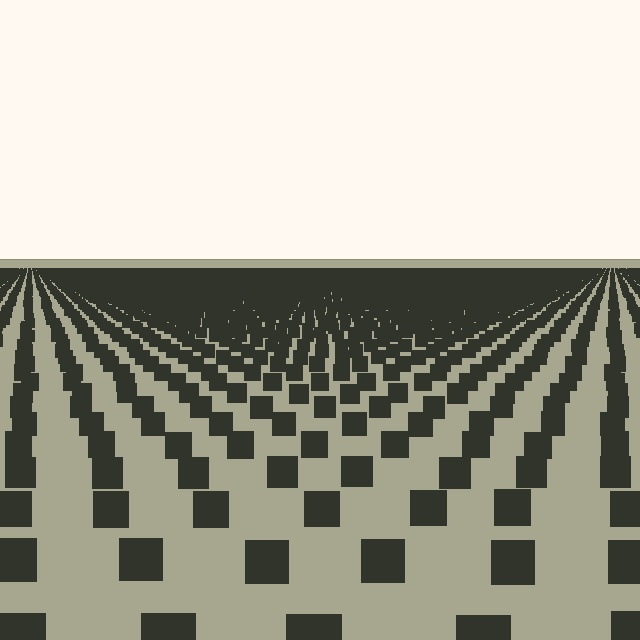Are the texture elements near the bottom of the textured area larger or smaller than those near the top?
Larger. Near the bottom, elements are closer to the viewer and appear at a bigger on-screen size.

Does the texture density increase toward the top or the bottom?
Density increases toward the top.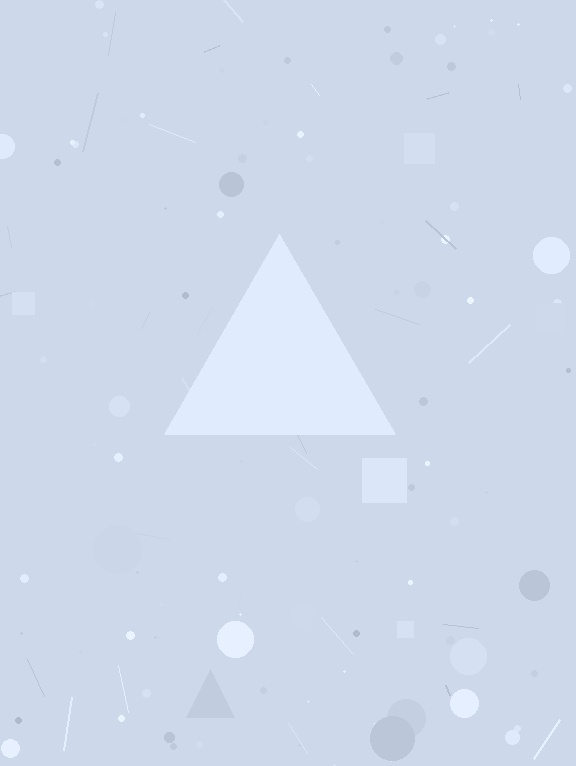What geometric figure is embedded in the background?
A triangle is embedded in the background.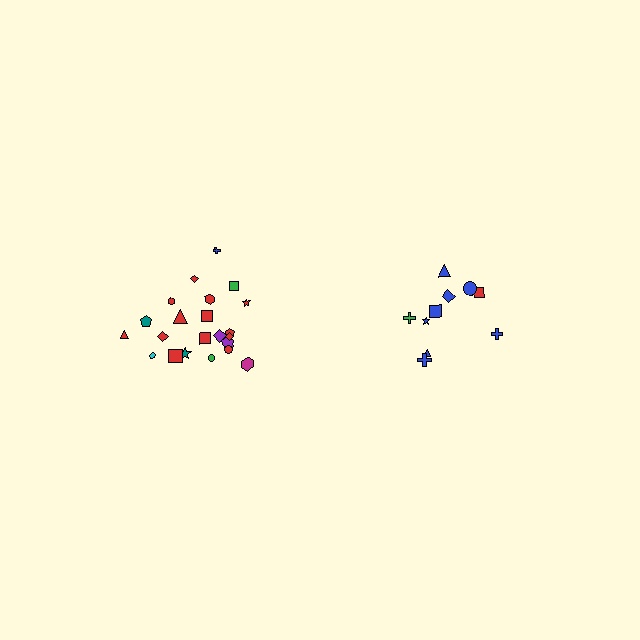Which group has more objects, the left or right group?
The left group.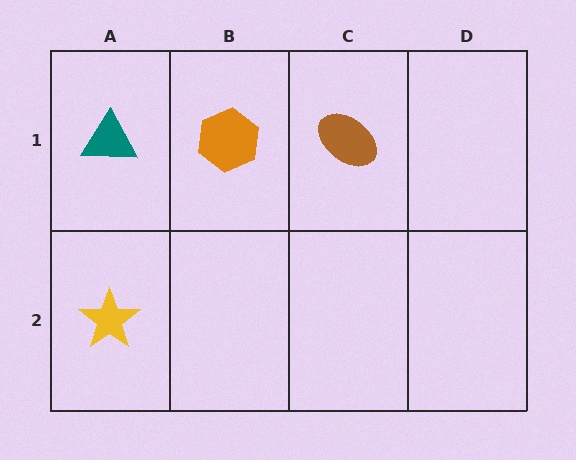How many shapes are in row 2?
1 shape.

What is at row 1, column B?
An orange hexagon.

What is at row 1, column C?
A brown ellipse.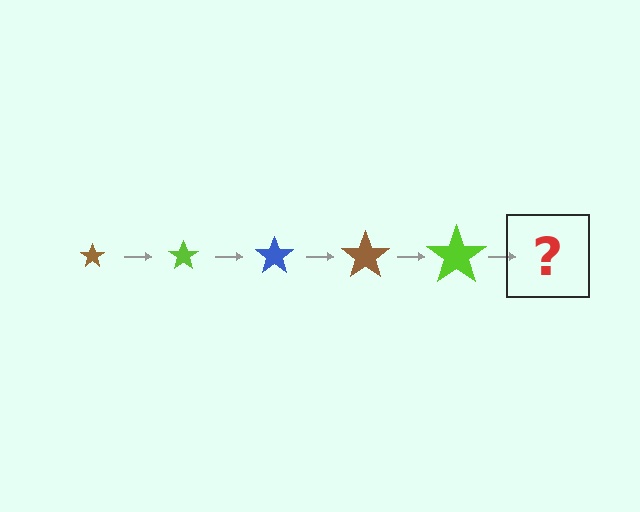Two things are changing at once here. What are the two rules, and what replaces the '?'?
The two rules are that the star grows larger each step and the color cycles through brown, lime, and blue. The '?' should be a blue star, larger than the previous one.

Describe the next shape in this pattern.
It should be a blue star, larger than the previous one.